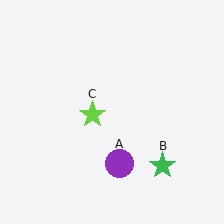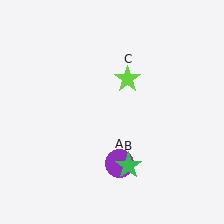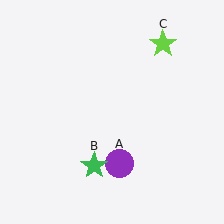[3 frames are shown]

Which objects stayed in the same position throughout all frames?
Purple circle (object A) remained stationary.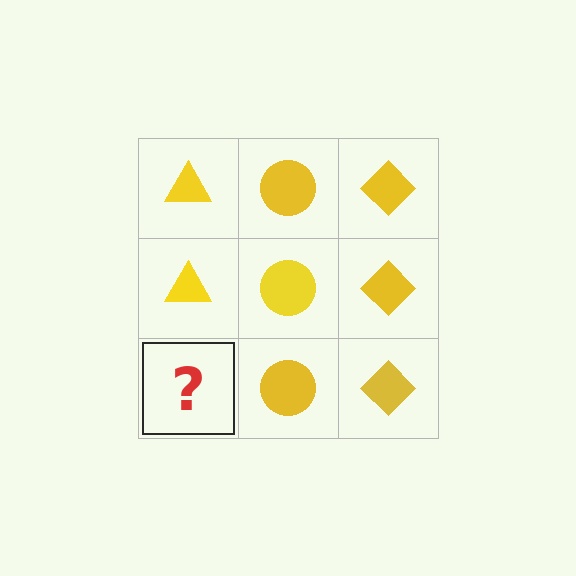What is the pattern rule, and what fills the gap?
The rule is that each column has a consistent shape. The gap should be filled with a yellow triangle.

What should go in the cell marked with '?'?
The missing cell should contain a yellow triangle.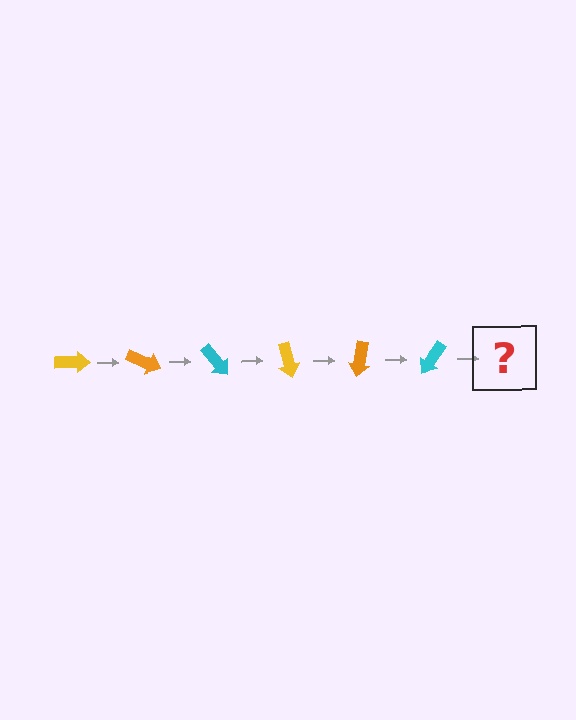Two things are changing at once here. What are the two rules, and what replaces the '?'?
The two rules are that it rotates 25 degrees each step and the color cycles through yellow, orange, and cyan. The '?' should be a yellow arrow, rotated 150 degrees from the start.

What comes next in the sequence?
The next element should be a yellow arrow, rotated 150 degrees from the start.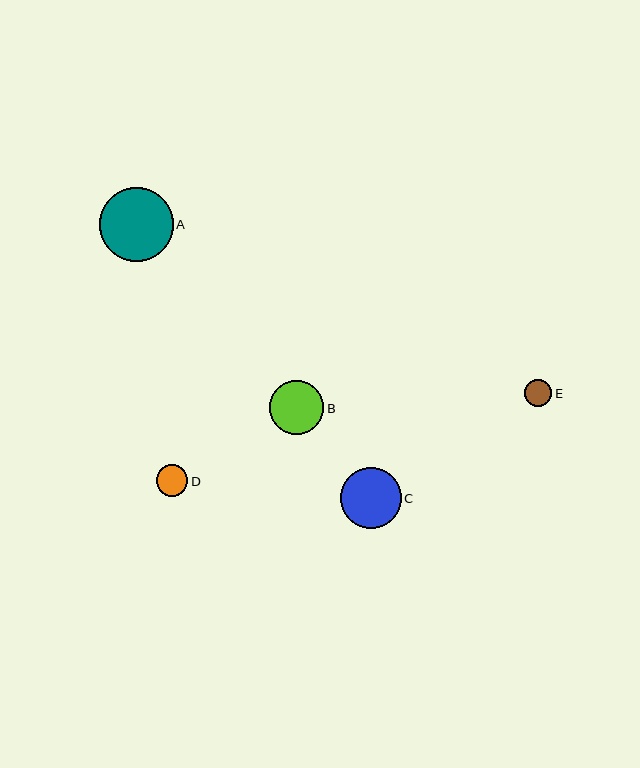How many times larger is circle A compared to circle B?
Circle A is approximately 1.4 times the size of circle B.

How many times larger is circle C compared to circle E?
Circle C is approximately 2.3 times the size of circle E.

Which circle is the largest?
Circle A is the largest with a size of approximately 74 pixels.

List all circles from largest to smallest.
From largest to smallest: A, C, B, D, E.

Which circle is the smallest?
Circle E is the smallest with a size of approximately 27 pixels.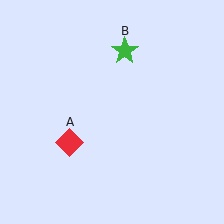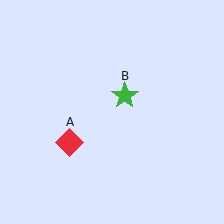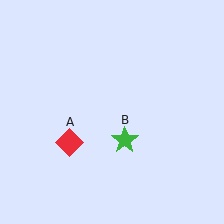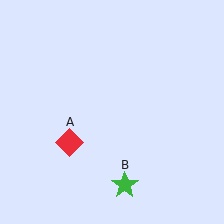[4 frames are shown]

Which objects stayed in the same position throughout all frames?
Red diamond (object A) remained stationary.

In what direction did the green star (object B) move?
The green star (object B) moved down.